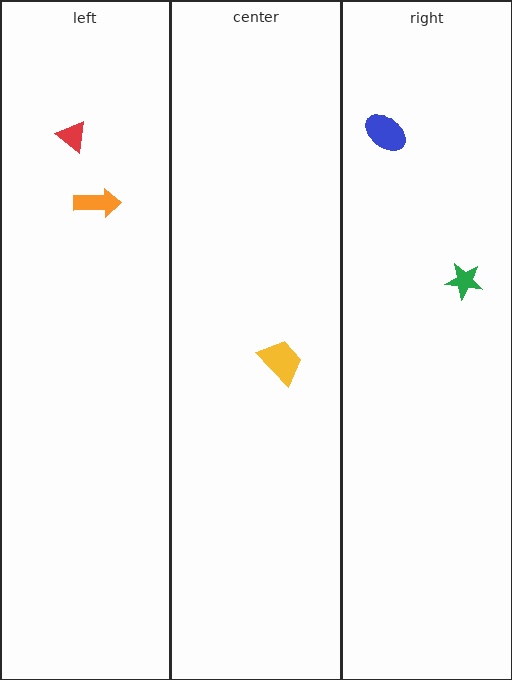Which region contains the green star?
The right region.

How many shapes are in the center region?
1.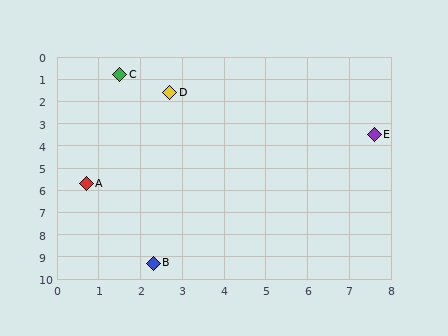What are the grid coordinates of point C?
Point C is at approximately (1.5, 0.8).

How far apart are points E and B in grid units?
Points E and B are about 7.9 grid units apart.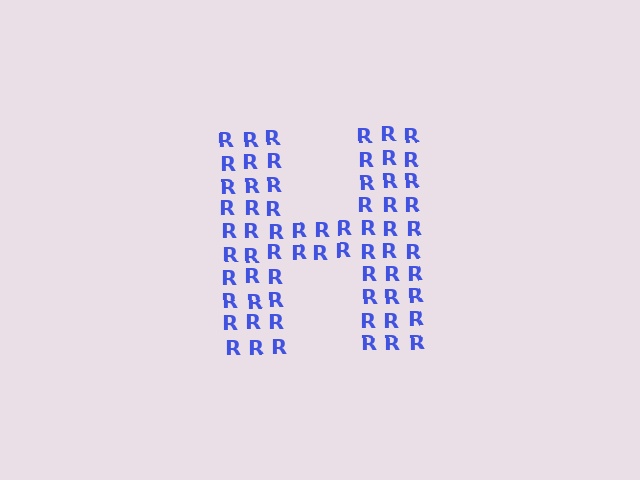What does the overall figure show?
The overall figure shows the letter H.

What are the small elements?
The small elements are letter R's.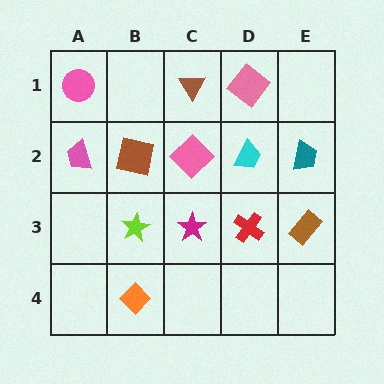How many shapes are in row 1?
3 shapes.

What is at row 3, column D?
A red cross.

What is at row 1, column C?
A brown triangle.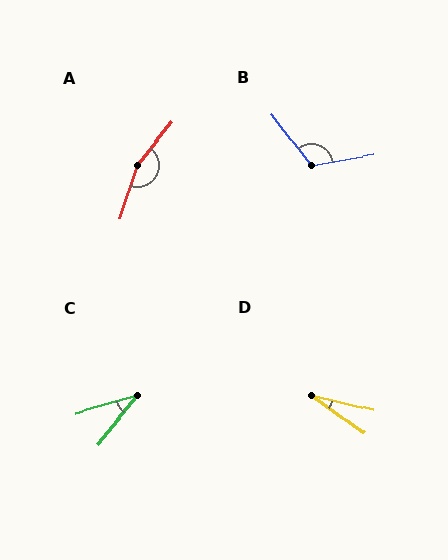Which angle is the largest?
A, at approximately 159 degrees.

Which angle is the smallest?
D, at approximately 22 degrees.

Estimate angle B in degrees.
Approximately 118 degrees.